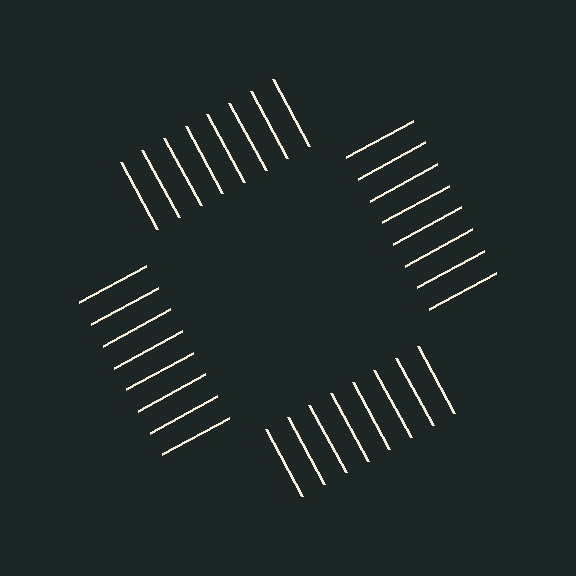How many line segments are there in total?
32 — 8 along each of the 4 edges.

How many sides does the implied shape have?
4 sides — the line-ends trace a square.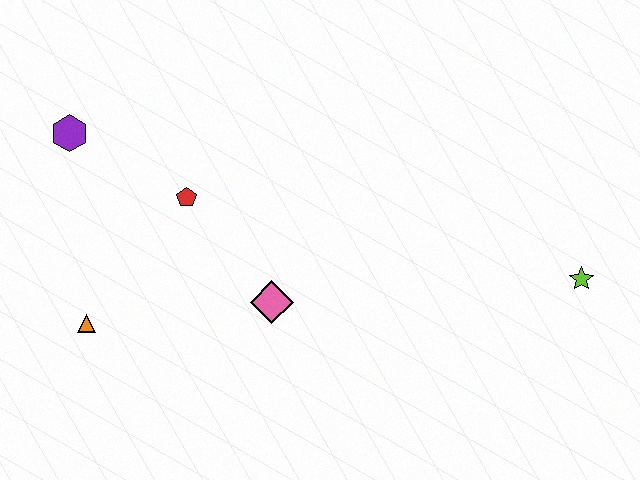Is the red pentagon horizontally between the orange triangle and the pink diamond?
Yes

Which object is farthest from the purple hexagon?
The lime star is farthest from the purple hexagon.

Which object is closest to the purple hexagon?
The red pentagon is closest to the purple hexagon.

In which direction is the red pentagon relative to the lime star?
The red pentagon is to the left of the lime star.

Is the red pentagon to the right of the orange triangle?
Yes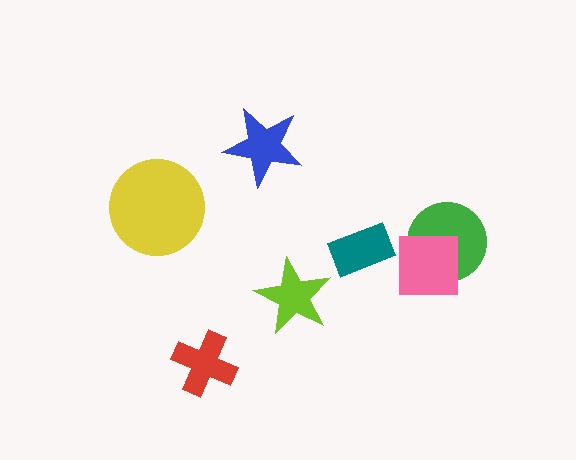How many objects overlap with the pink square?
1 object overlaps with the pink square.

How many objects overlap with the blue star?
0 objects overlap with the blue star.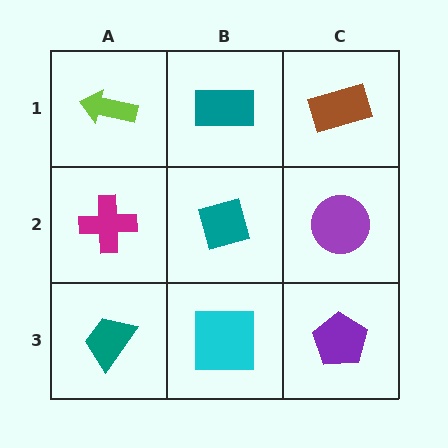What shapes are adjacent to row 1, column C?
A purple circle (row 2, column C), a teal rectangle (row 1, column B).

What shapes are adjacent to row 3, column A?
A magenta cross (row 2, column A), a cyan square (row 3, column B).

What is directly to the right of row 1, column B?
A brown rectangle.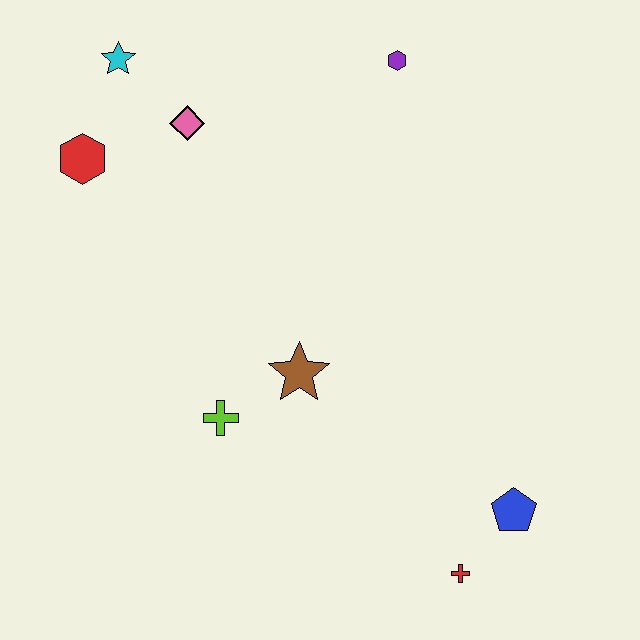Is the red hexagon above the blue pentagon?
Yes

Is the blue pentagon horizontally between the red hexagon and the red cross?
No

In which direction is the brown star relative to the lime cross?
The brown star is to the right of the lime cross.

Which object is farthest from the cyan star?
The red cross is farthest from the cyan star.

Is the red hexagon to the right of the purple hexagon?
No